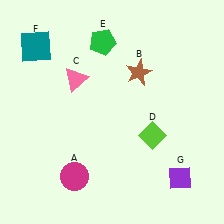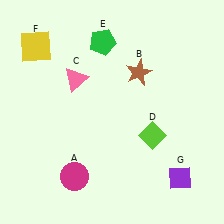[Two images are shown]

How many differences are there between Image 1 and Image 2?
There is 1 difference between the two images.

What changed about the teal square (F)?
In Image 1, F is teal. In Image 2, it changed to yellow.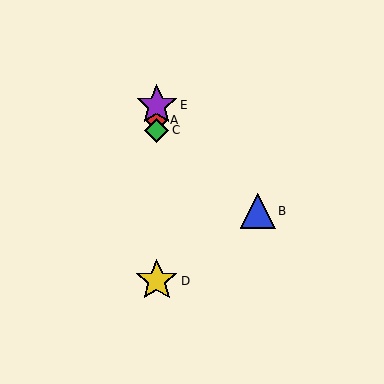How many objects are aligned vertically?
4 objects (A, C, D, E) are aligned vertically.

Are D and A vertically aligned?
Yes, both are at x≈157.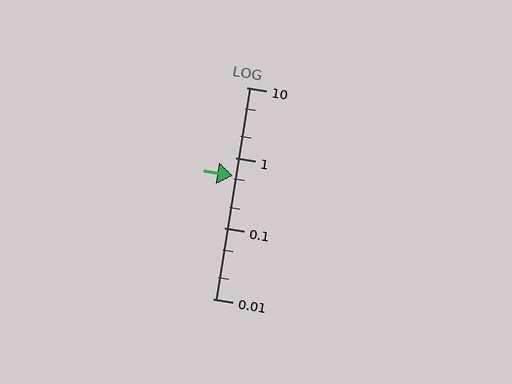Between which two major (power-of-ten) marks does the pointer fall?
The pointer is between 0.1 and 1.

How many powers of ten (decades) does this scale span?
The scale spans 3 decades, from 0.01 to 10.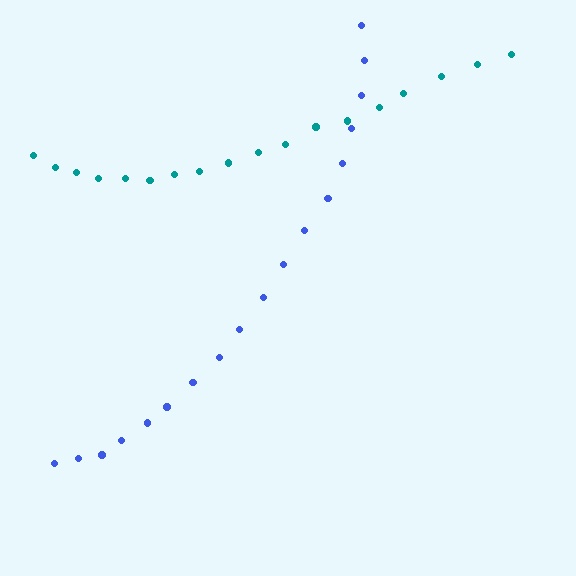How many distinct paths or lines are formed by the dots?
There are 2 distinct paths.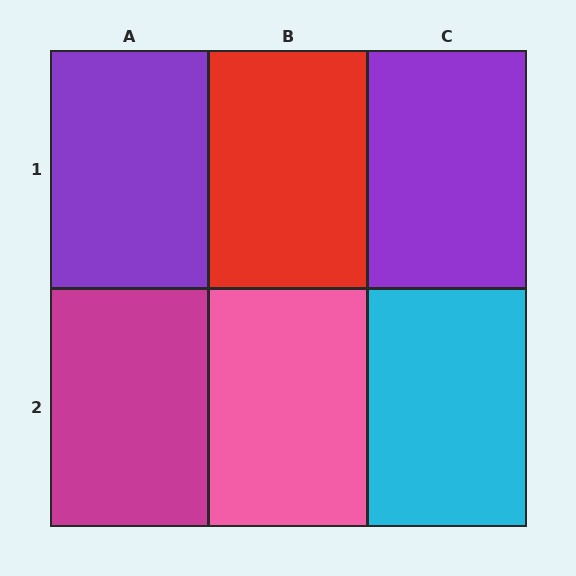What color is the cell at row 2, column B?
Pink.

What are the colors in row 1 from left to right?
Purple, red, purple.